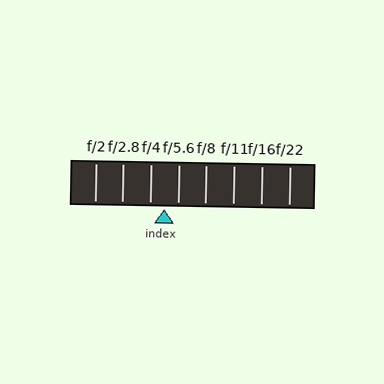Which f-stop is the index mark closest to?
The index mark is closest to f/4.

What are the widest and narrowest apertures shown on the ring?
The widest aperture shown is f/2 and the narrowest is f/22.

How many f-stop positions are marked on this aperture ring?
There are 8 f-stop positions marked.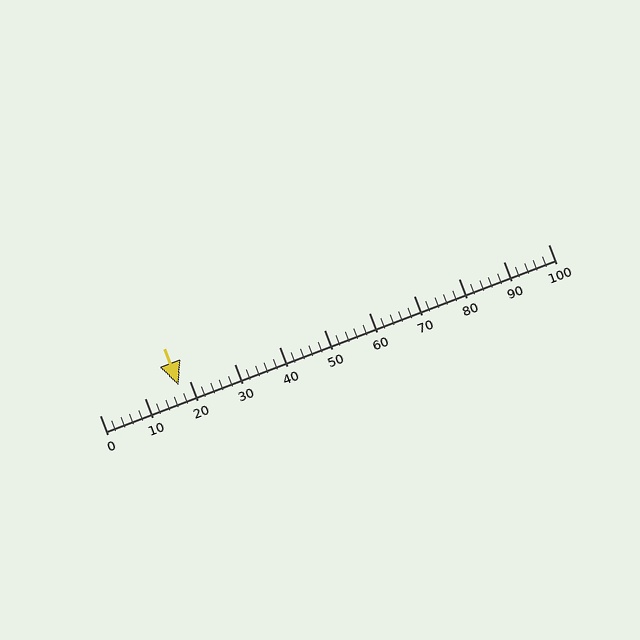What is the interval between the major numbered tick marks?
The major tick marks are spaced 10 units apart.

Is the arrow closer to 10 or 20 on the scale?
The arrow is closer to 20.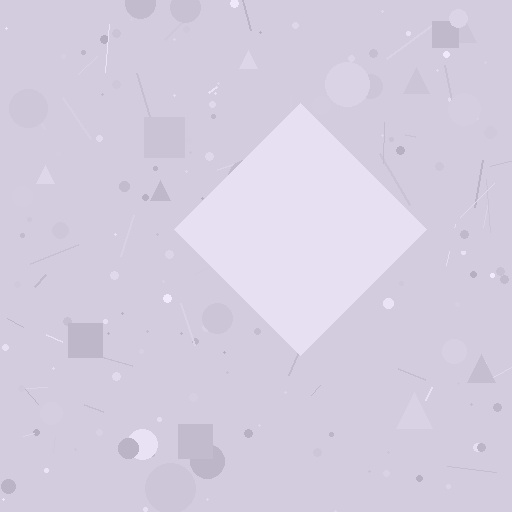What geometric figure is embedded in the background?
A diamond is embedded in the background.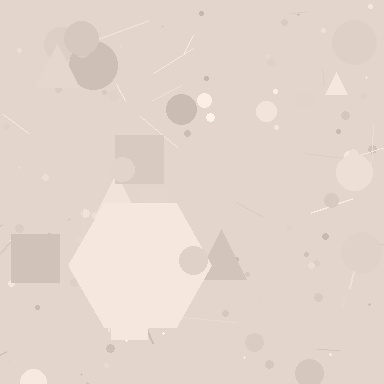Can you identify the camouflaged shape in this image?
The camouflaged shape is a hexagon.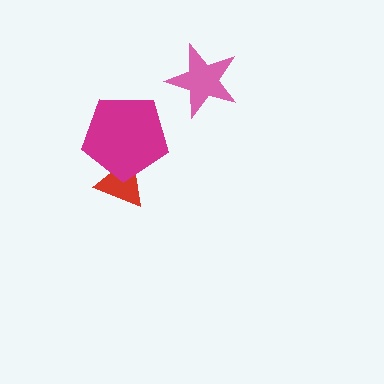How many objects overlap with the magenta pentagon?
1 object overlaps with the magenta pentagon.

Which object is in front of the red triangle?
The magenta pentagon is in front of the red triangle.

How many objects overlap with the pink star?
0 objects overlap with the pink star.